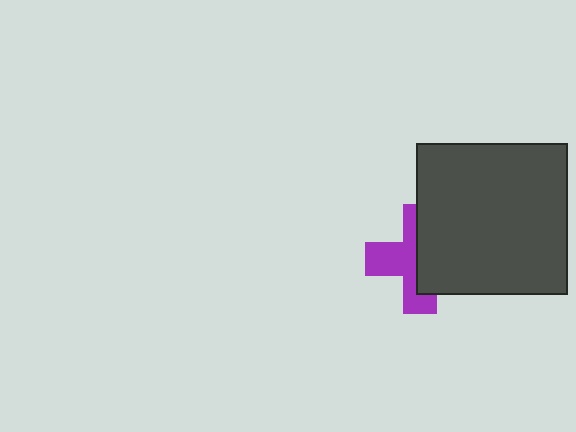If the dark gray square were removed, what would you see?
You would see the complete purple cross.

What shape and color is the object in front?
The object in front is a dark gray square.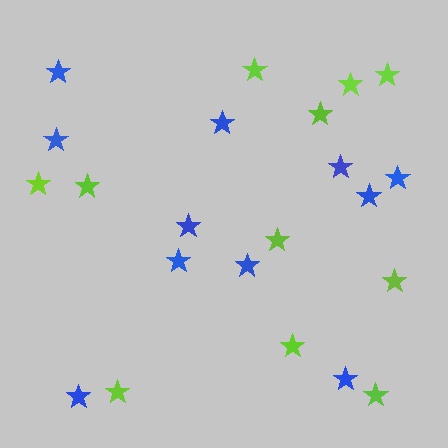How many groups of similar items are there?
There are 2 groups: one group of lime stars (11) and one group of blue stars (11).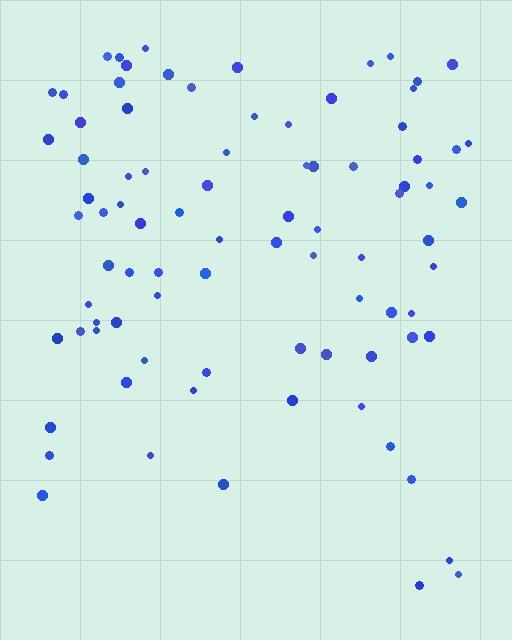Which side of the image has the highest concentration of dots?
The top.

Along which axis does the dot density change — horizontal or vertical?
Vertical.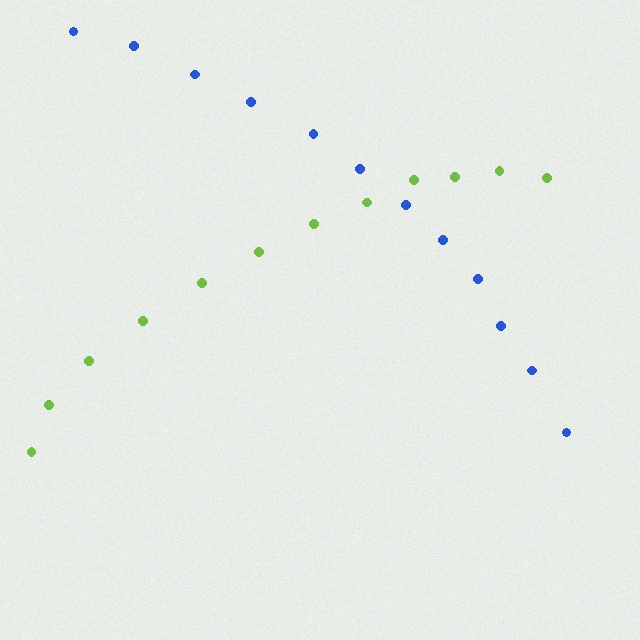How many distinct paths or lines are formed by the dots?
There are 2 distinct paths.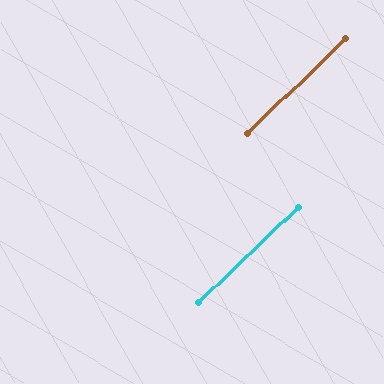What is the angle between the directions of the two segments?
Approximately 1 degree.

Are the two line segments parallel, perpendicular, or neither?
Parallel — their directions differ by only 0.6°.